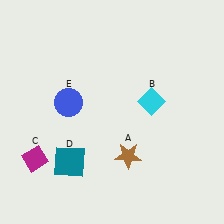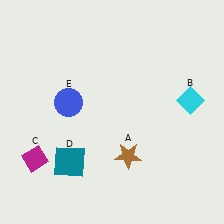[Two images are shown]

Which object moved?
The cyan diamond (B) moved right.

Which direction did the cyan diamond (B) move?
The cyan diamond (B) moved right.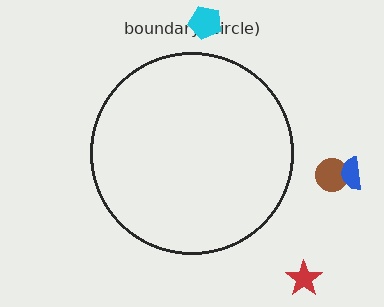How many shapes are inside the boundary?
0 inside, 4 outside.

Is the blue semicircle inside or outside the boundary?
Outside.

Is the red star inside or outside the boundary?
Outside.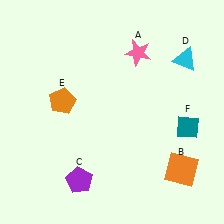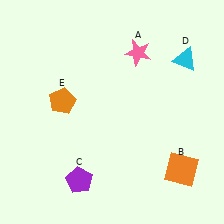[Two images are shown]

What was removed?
The teal diamond (F) was removed in Image 2.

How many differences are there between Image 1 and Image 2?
There is 1 difference between the two images.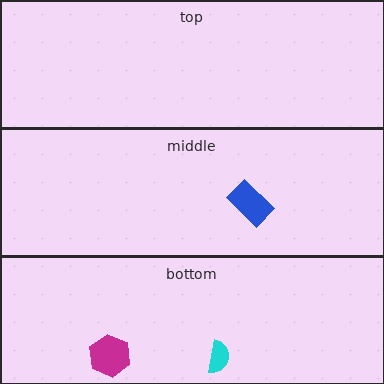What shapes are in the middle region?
The blue rectangle.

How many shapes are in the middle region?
1.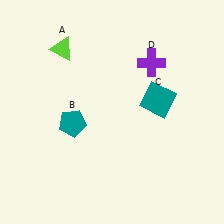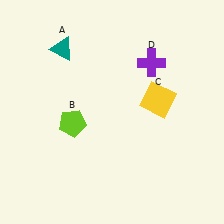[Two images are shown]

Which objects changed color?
A changed from lime to teal. B changed from teal to lime. C changed from teal to yellow.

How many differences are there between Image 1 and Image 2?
There are 3 differences between the two images.